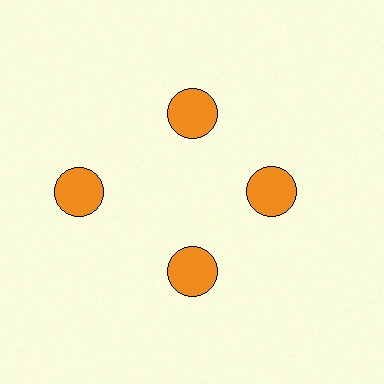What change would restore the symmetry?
The symmetry would be restored by moving it inward, back onto the ring so that all 4 circles sit at equal angles and equal distance from the center.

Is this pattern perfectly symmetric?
No. The 4 orange circles are arranged in a ring, but one element near the 9 o'clock position is pushed outward from the center, breaking the 4-fold rotational symmetry.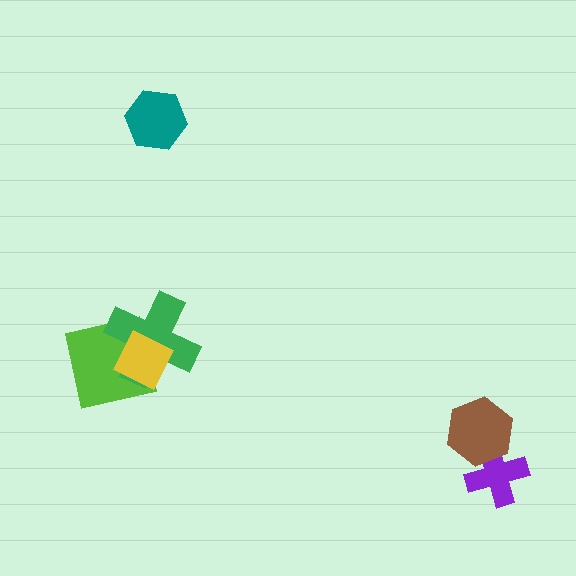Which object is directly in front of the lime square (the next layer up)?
The green cross is directly in front of the lime square.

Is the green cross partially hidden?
Yes, it is partially covered by another shape.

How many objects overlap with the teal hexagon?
0 objects overlap with the teal hexagon.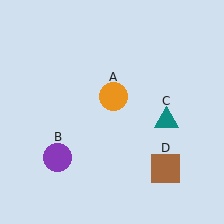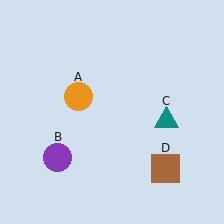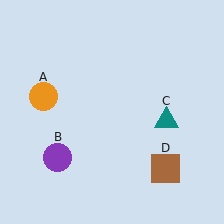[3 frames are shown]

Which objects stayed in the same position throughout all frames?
Purple circle (object B) and teal triangle (object C) and brown square (object D) remained stationary.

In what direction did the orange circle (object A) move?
The orange circle (object A) moved left.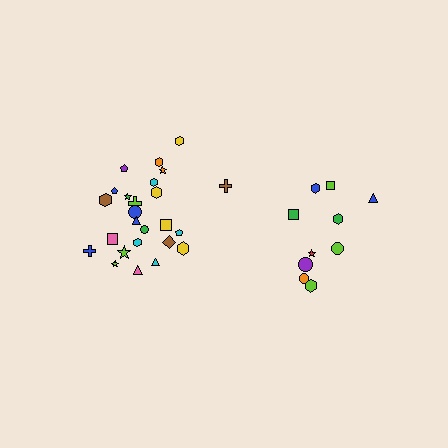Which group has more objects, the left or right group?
The left group.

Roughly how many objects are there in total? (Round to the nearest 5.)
Roughly 35 objects in total.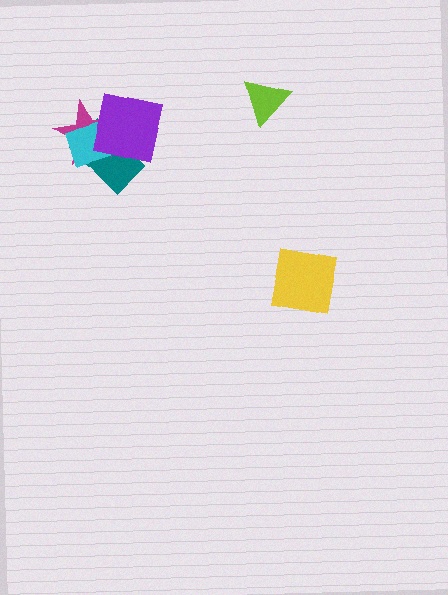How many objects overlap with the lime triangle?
0 objects overlap with the lime triangle.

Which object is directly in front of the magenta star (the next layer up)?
The cyan diamond is directly in front of the magenta star.